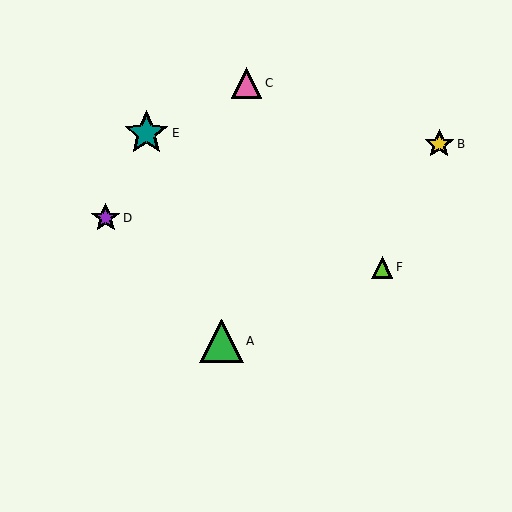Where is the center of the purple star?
The center of the purple star is at (106, 218).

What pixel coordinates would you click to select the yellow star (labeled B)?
Click at (439, 144) to select the yellow star B.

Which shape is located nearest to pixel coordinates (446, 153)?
The yellow star (labeled B) at (439, 144) is nearest to that location.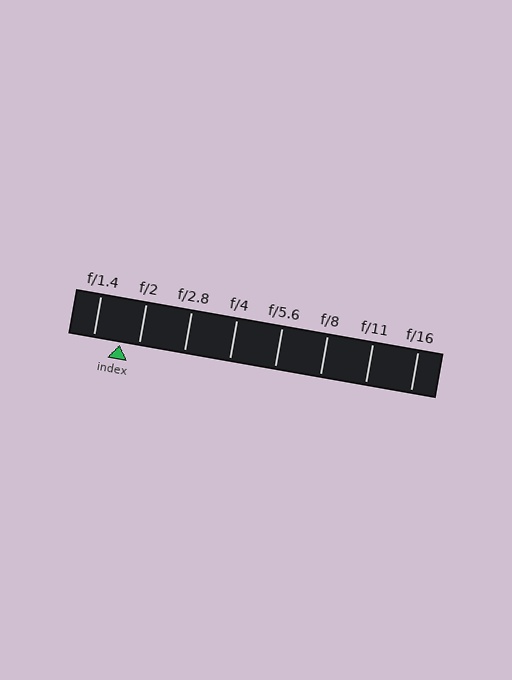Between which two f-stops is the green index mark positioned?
The index mark is between f/1.4 and f/2.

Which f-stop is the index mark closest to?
The index mark is closest to f/2.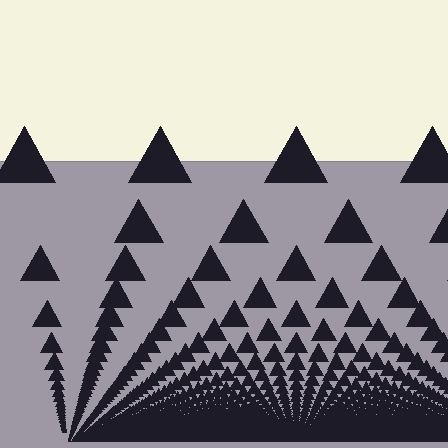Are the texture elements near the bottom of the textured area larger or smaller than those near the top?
Smaller. The gradient is inverted — elements near the bottom are smaller and denser.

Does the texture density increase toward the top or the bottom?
Density increases toward the bottom.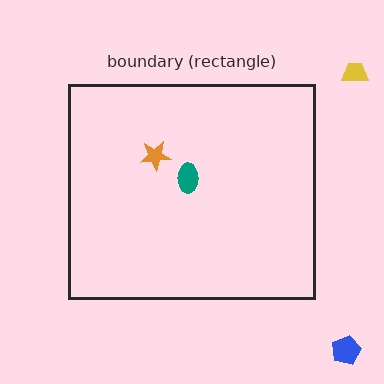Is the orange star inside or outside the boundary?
Inside.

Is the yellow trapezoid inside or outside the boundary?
Outside.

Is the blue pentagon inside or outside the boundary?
Outside.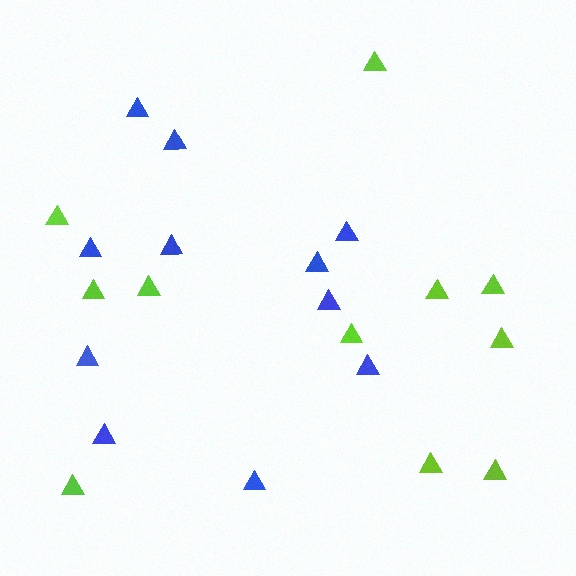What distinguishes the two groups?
There are 2 groups: one group of blue triangles (11) and one group of lime triangles (11).